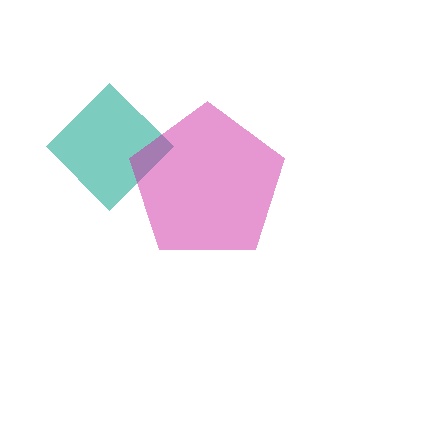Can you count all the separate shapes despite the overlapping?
Yes, there are 2 separate shapes.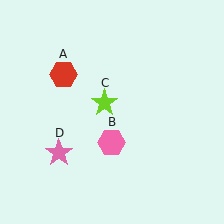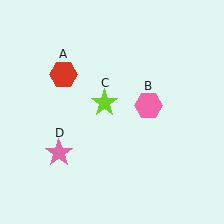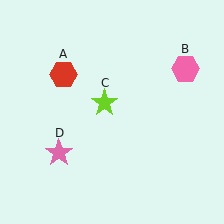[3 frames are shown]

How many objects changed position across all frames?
1 object changed position: pink hexagon (object B).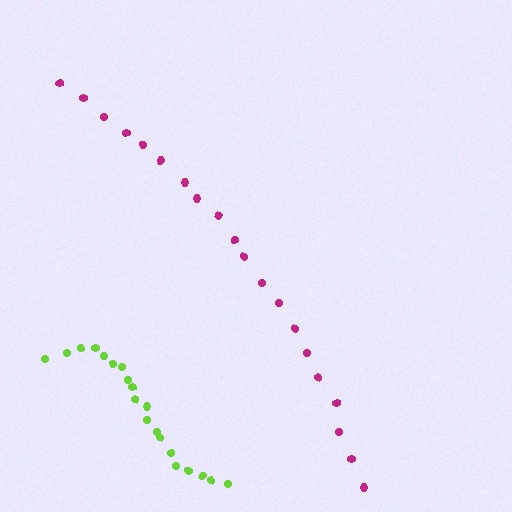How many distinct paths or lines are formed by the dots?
There are 2 distinct paths.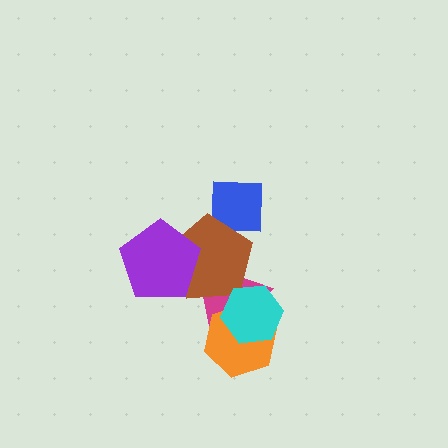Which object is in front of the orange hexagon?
The cyan hexagon is in front of the orange hexagon.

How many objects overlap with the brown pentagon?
4 objects overlap with the brown pentagon.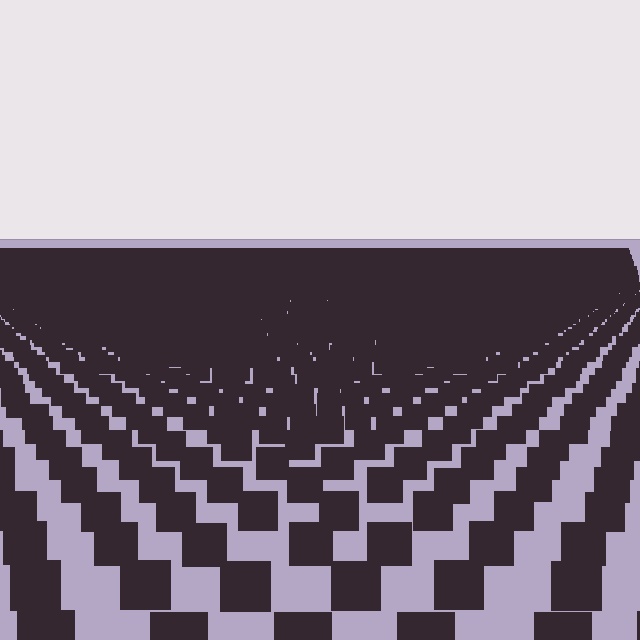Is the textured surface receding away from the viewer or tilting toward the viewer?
The surface is receding away from the viewer. Texture elements get smaller and denser toward the top.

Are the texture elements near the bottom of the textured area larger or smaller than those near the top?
Larger. Near the bottom, elements are closer to the viewer and appear at a bigger on-screen size.